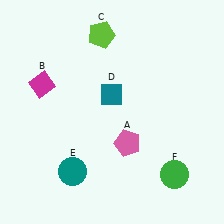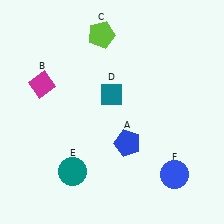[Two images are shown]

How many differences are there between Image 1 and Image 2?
There are 2 differences between the two images.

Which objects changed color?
A changed from pink to blue. F changed from green to blue.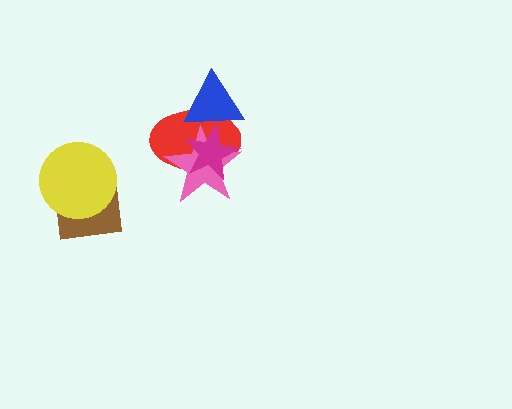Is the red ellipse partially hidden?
Yes, it is partially covered by another shape.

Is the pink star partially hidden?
Yes, it is partially covered by another shape.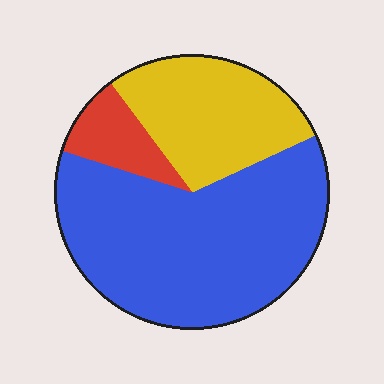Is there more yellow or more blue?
Blue.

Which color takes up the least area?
Red, at roughly 10%.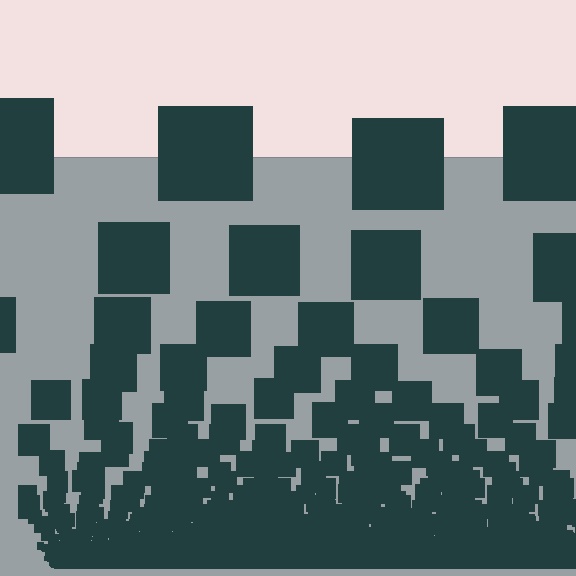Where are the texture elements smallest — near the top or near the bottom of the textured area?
Near the bottom.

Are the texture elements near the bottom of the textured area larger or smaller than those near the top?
Smaller. The gradient is inverted — elements near the bottom are smaller and denser.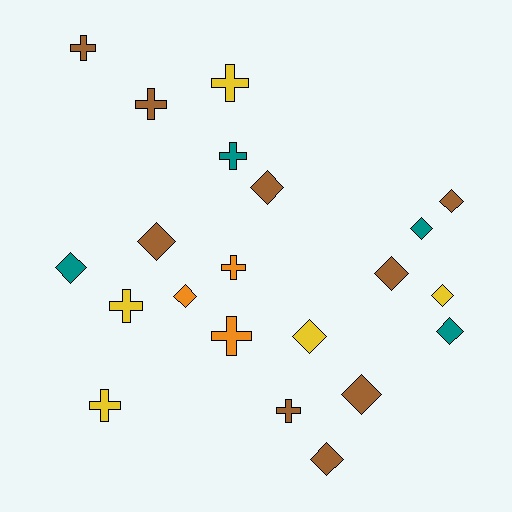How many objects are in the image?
There are 21 objects.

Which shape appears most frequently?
Diamond, with 12 objects.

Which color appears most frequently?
Brown, with 9 objects.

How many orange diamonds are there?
There is 1 orange diamond.